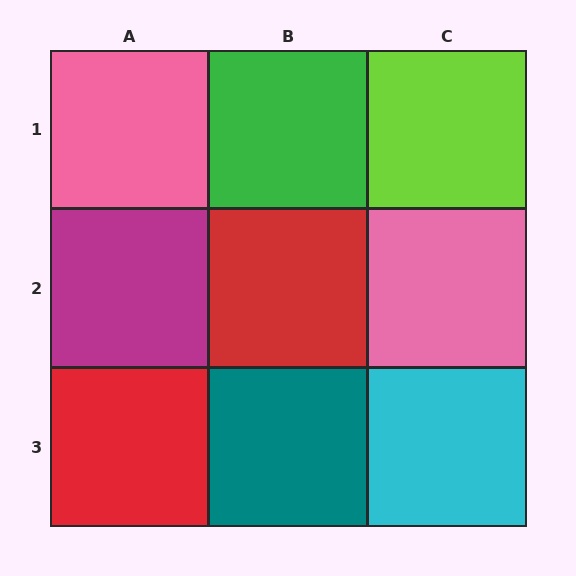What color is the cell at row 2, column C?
Pink.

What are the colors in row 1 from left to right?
Pink, green, lime.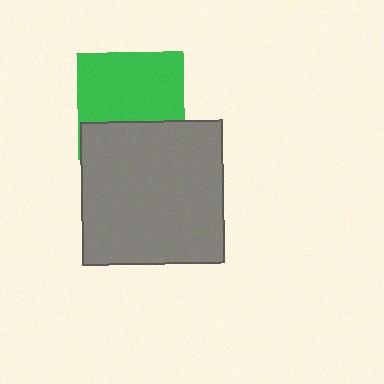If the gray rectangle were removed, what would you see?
You would see the complete green square.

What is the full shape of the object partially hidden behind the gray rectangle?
The partially hidden object is a green square.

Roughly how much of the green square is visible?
About half of it is visible (roughly 65%).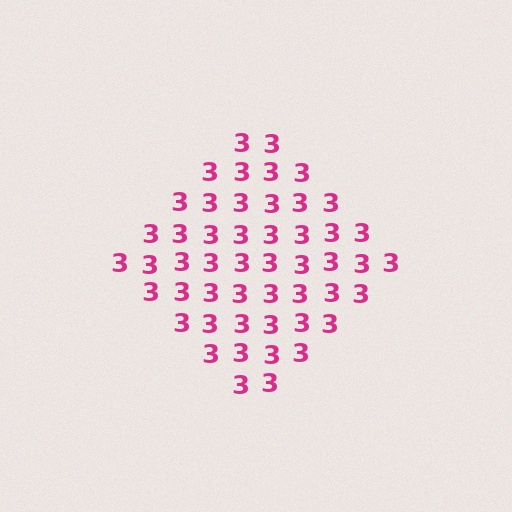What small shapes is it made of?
It is made of small digit 3's.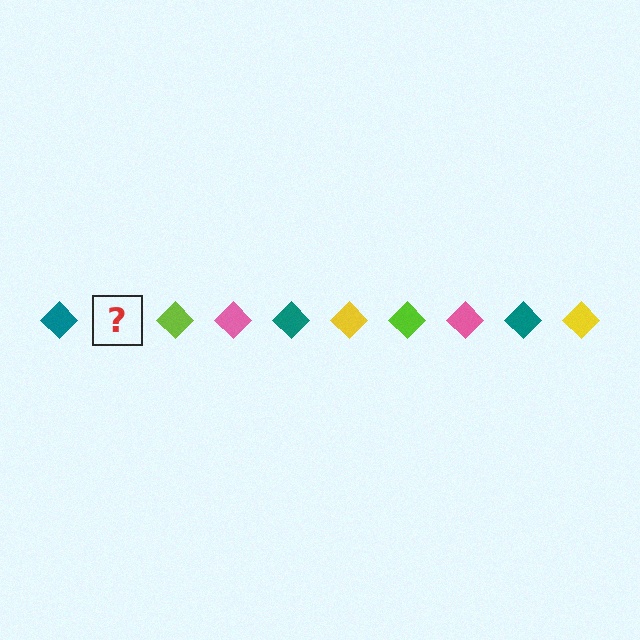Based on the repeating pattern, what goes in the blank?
The blank should be a yellow diamond.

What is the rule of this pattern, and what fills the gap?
The rule is that the pattern cycles through teal, yellow, lime, pink diamonds. The gap should be filled with a yellow diamond.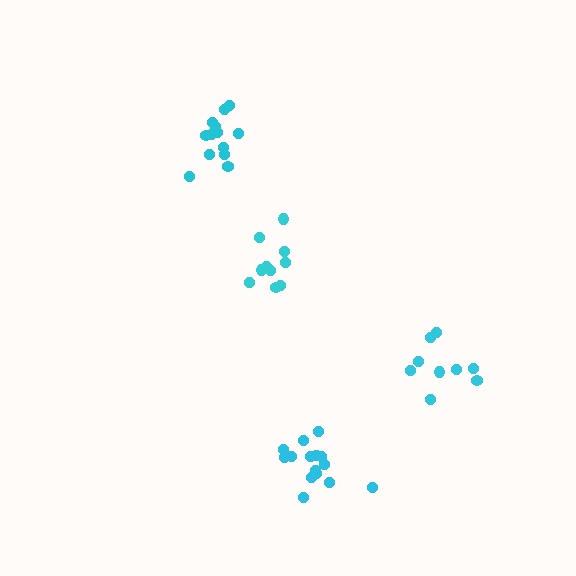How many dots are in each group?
Group 1: 14 dots, Group 2: 10 dots, Group 3: 9 dots, Group 4: 15 dots (48 total).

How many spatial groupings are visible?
There are 4 spatial groupings.